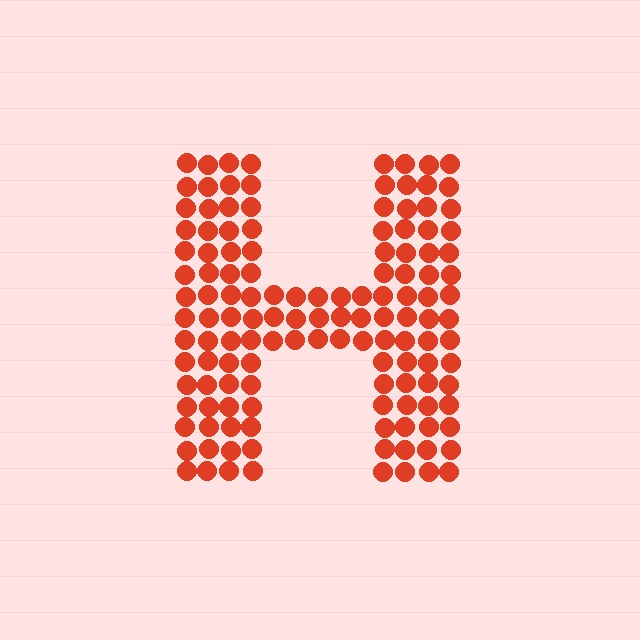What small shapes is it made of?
It is made of small circles.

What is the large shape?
The large shape is the letter H.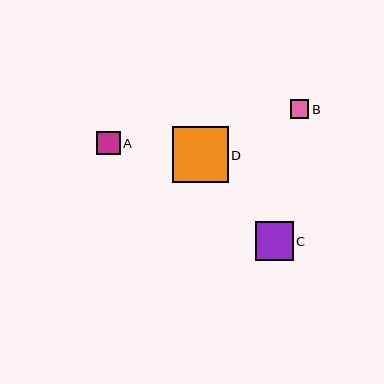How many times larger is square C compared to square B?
Square C is approximately 2.1 times the size of square B.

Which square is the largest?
Square D is the largest with a size of approximately 56 pixels.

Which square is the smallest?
Square B is the smallest with a size of approximately 18 pixels.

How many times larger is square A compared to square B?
Square A is approximately 1.3 times the size of square B.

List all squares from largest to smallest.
From largest to smallest: D, C, A, B.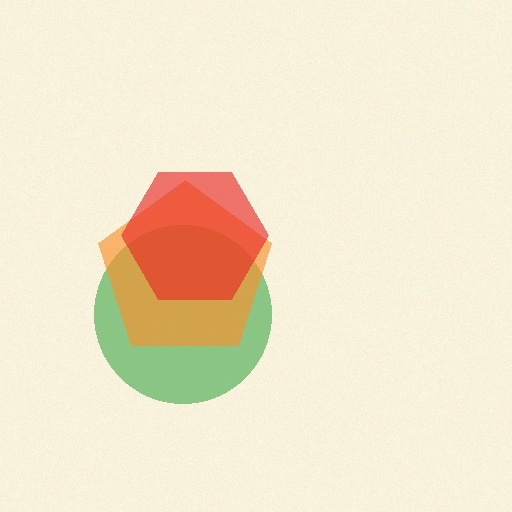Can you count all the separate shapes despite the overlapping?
Yes, there are 3 separate shapes.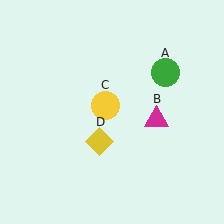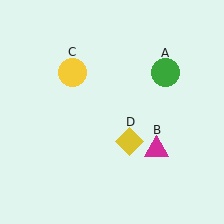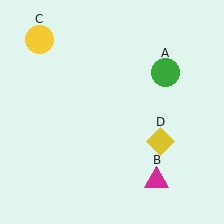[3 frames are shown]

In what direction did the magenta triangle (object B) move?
The magenta triangle (object B) moved down.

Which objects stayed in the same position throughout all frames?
Green circle (object A) remained stationary.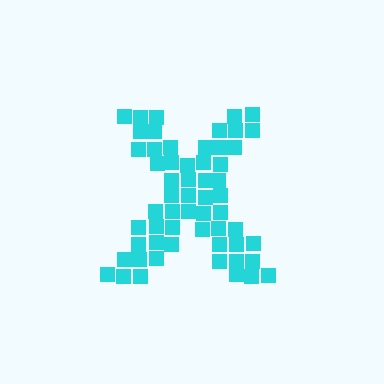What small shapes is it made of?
It is made of small squares.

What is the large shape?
The large shape is the letter X.